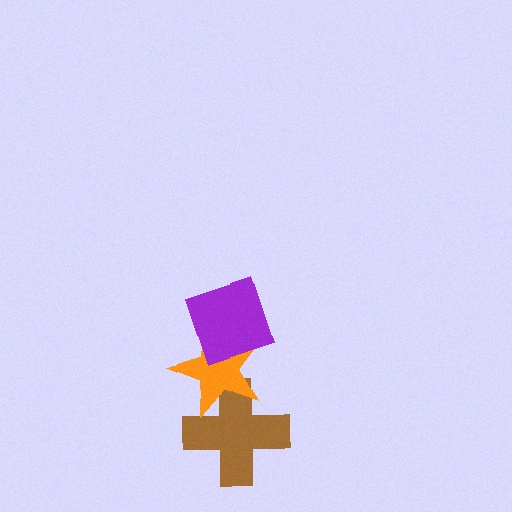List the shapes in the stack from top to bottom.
From top to bottom: the purple diamond, the orange star, the brown cross.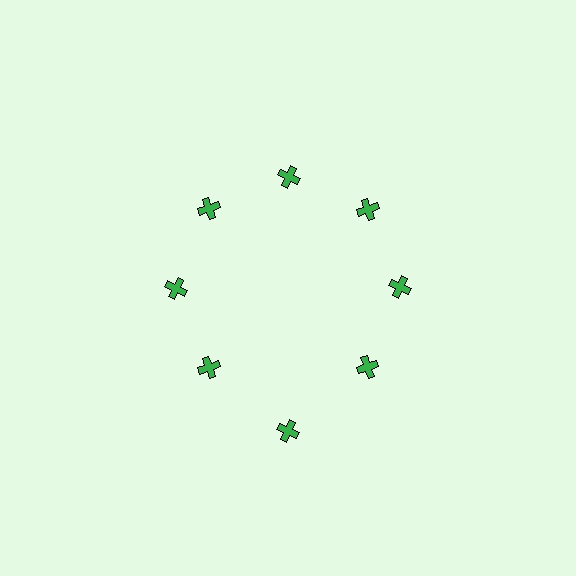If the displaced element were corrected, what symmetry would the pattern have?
It would have 8-fold rotational symmetry — the pattern would map onto itself every 45 degrees.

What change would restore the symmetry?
The symmetry would be restored by moving it inward, back onto the ring so that all 8 crosses sit at equal angles and equal distance from the center.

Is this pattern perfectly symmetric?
No. The 8 green crosses are arranged in a ring, but one element near the 6 o'clock position is pushed outward from the center, breaking the 8-fold rotational symmetry.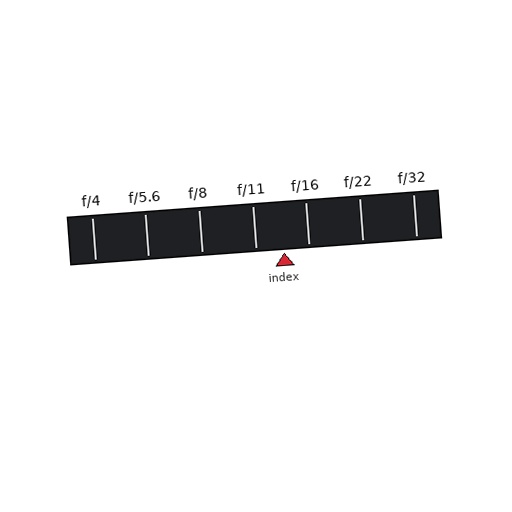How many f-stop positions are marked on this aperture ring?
There are 7 f-stop positions marked.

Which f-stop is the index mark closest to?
The index mark is closest to f/16.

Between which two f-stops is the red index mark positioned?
The index mark is between f/11 and f/16.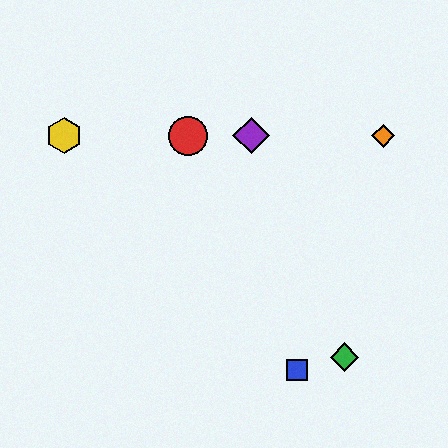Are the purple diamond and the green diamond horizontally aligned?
No, the purple diamond is at y≈136 and the green diamond is at y≈357.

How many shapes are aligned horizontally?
4 shapes (the red circle, the yellow hexagon, the purple diamond, the orange diamond) are aligned horizontally.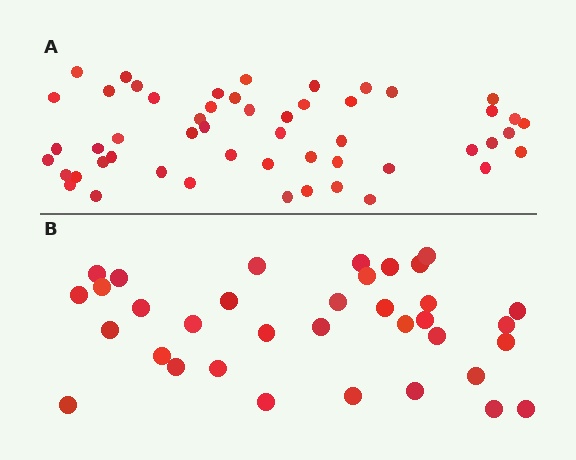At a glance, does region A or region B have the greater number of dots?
Region A (the top region) has more dots.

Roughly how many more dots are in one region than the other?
Region A has approximately 15 more dots than region B.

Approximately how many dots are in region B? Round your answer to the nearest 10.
About 40 dots. (The exact count is 35, which rounds to 40.)